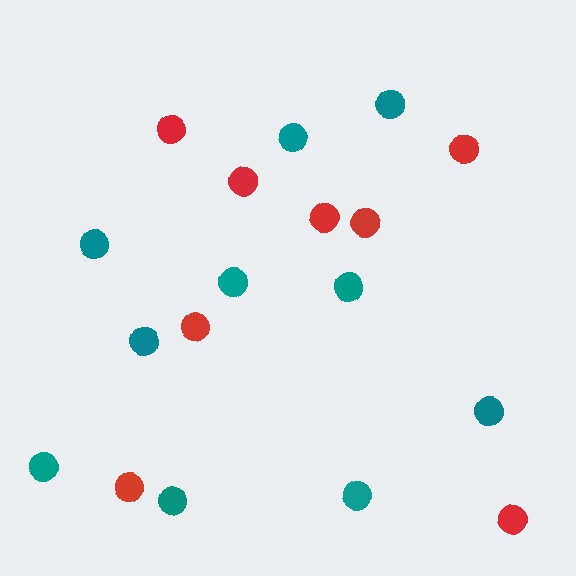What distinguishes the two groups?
There are 2 groups: one group of teal circles (10) and one group of red circles (8).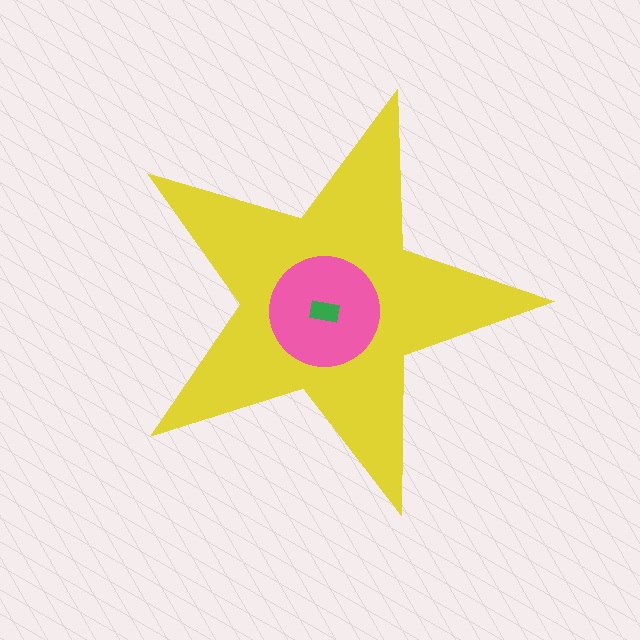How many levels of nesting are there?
3.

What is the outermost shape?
The yellow star.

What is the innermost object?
The green rectangle.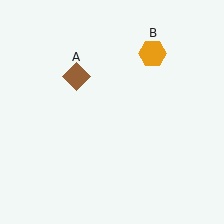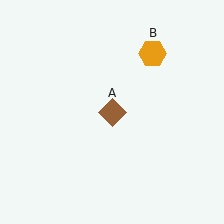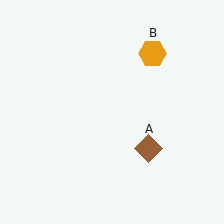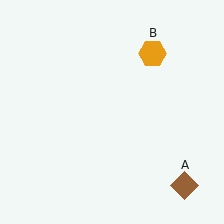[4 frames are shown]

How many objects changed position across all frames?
1 object changed position: brown diamond (object A).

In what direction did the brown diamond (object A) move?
The brown diamond (object A) moved down and to the right.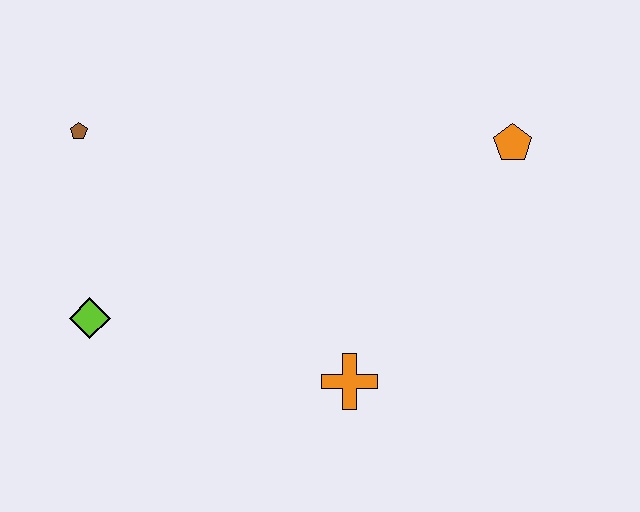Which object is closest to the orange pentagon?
The orange cross is closest to the orange pentagon.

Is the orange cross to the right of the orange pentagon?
No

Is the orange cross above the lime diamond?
No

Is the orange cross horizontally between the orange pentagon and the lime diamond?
Yes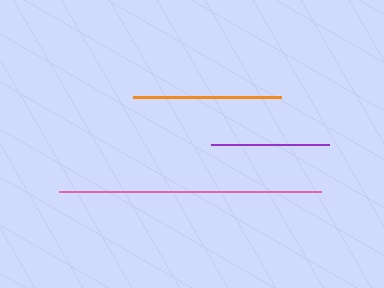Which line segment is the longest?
The pink line is the longest at approximately 261 pixels.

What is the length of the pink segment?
The pink segment is approximately 261 pixels long.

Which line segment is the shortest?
The purple line is the shortest at approximately 117 pixels.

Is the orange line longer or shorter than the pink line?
The pink line is longer than the orange line.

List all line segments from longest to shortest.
From longest to shortest: pink, orange, purple.